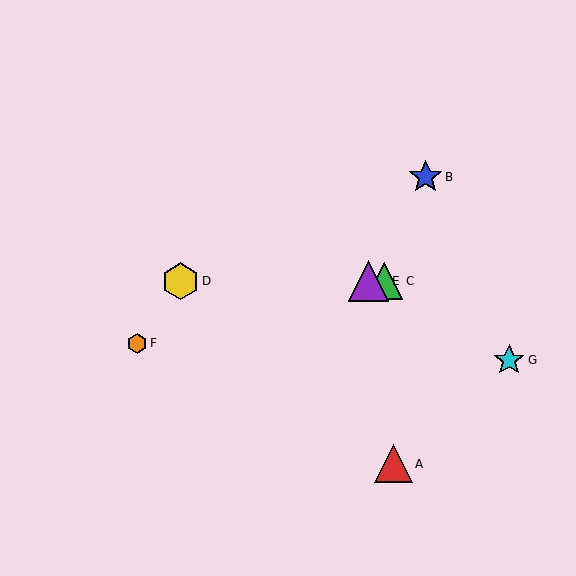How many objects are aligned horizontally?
3 objects (C, D, E) are aligned horizontally.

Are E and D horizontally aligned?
Yes, both are at y≈281.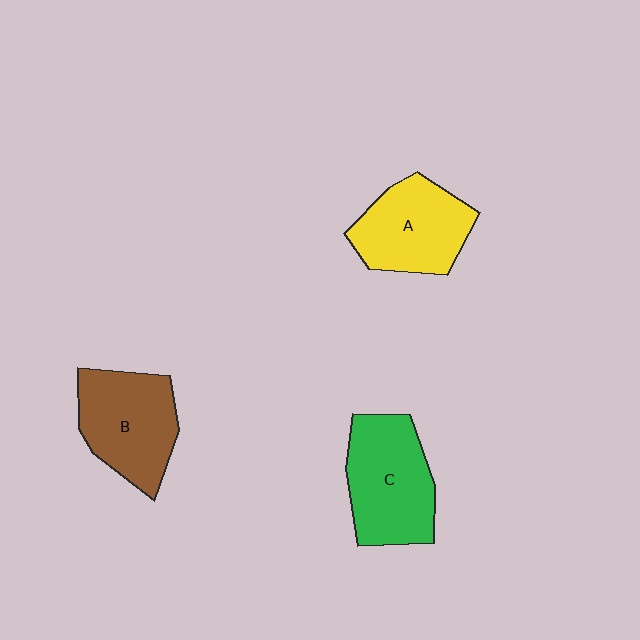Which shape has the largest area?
Shape C (green).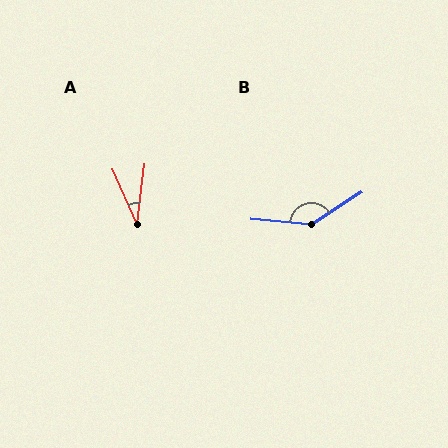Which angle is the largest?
B, at approximately 141 degrees.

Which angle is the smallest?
A, at approximately 31 degrees.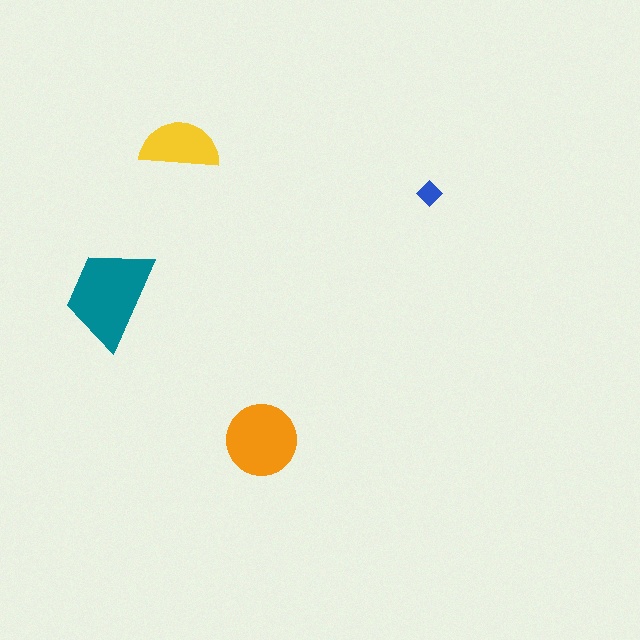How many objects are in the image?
There are 4 objects in the image.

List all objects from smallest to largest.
The blue diamond, the yellow semicircle, the orange circle, the teal trapezoid.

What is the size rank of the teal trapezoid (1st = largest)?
1st.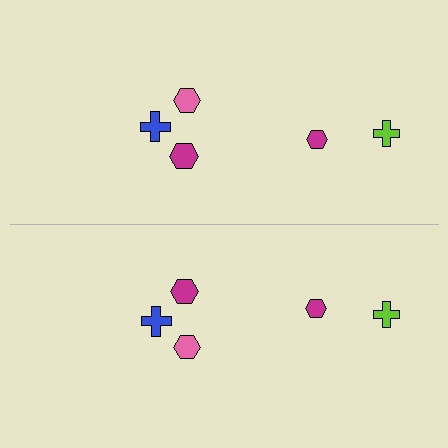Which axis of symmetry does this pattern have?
The pattern has a horizontal axis of symmetry running through the center of the image.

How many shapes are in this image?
There are 10 shapes in this image.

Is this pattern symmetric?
Yes, this pattern has bilateral (reflection) symmetry.